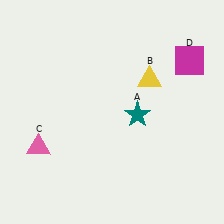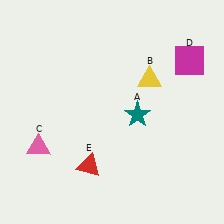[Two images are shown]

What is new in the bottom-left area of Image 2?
A red triangle (E) was added in the bottom-left area of Image 2.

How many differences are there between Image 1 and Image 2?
There is 1 difference between the two images.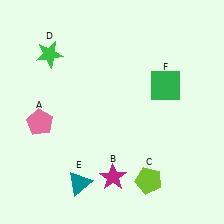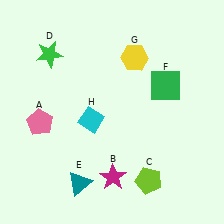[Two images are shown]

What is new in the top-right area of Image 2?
A yellow hexagon (G) was added in the top-right area of Image 2.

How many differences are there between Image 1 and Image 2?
There are 2 differences between the two images.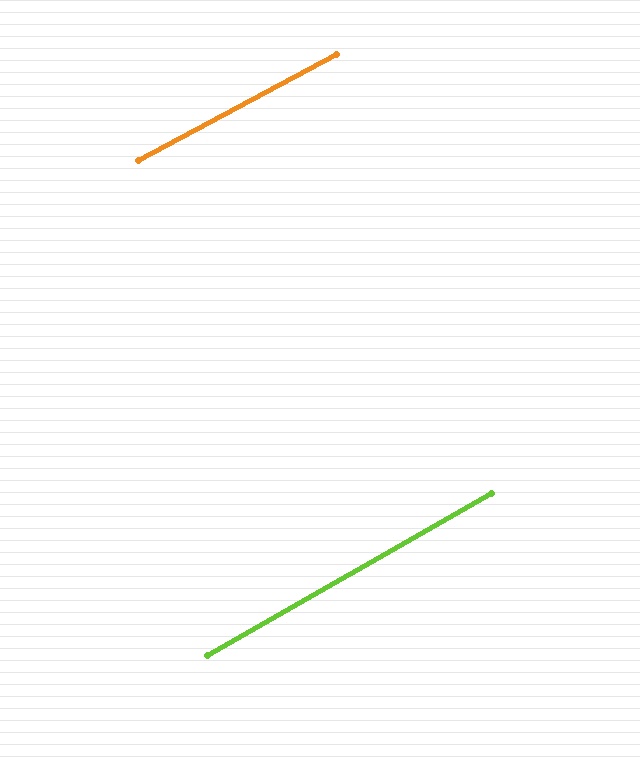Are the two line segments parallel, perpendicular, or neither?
Parallel — their directions differ by only 1.4°.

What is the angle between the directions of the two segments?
Approximately 1 degree.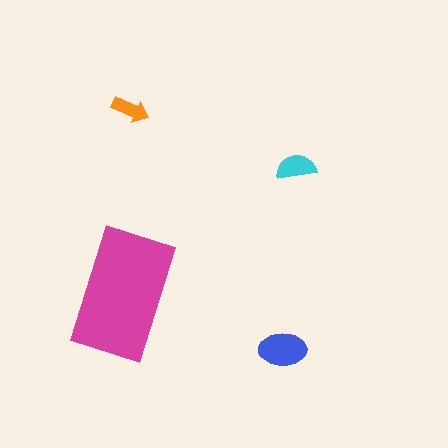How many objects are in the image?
There are 4 objects in the image.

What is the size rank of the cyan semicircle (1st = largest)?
3rd.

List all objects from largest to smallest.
The magenta rectangle, the blue ellipse, the cyan semicircle, the orange arrow.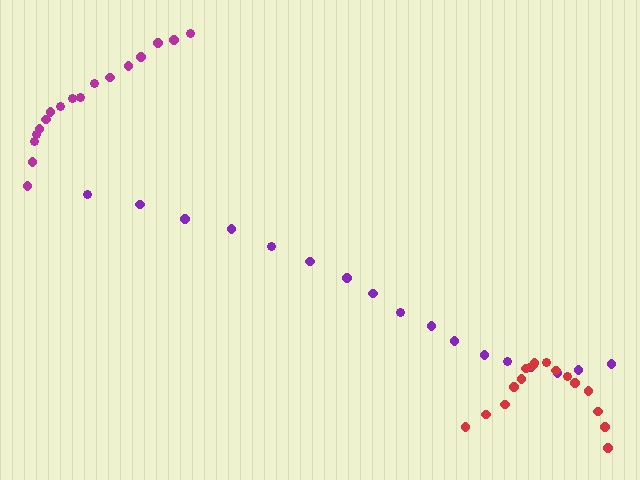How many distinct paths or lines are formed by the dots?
There are 3 distinct paths.